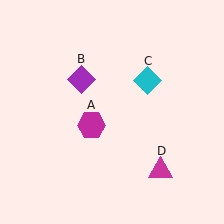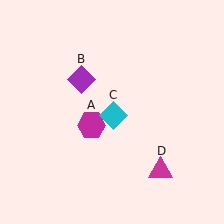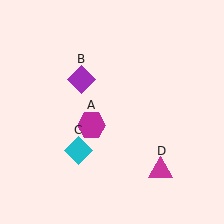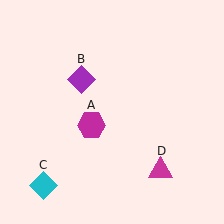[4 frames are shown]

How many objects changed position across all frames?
1 object changed position: cyan diamond (object C).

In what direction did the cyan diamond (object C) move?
The cyan diamond (object C) moved down and to the left.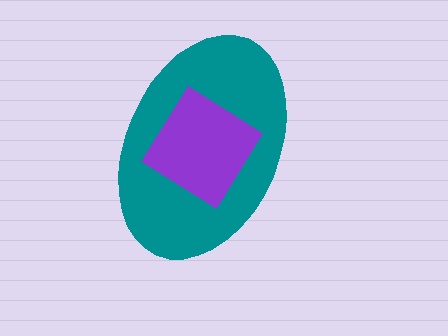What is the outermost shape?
The teal ellipse.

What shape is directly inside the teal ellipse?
The purple diamond.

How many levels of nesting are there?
2.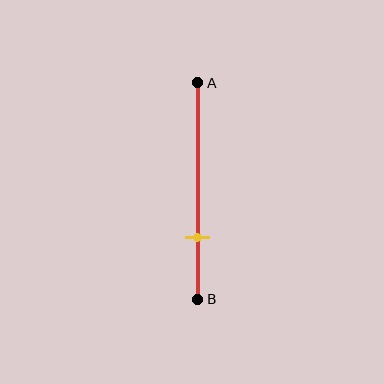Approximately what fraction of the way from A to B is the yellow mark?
The yellow mark is approximately 70% of the way from A to B.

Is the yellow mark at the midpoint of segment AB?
No, the mark is at about 70% from A, not at the 50% midpoint.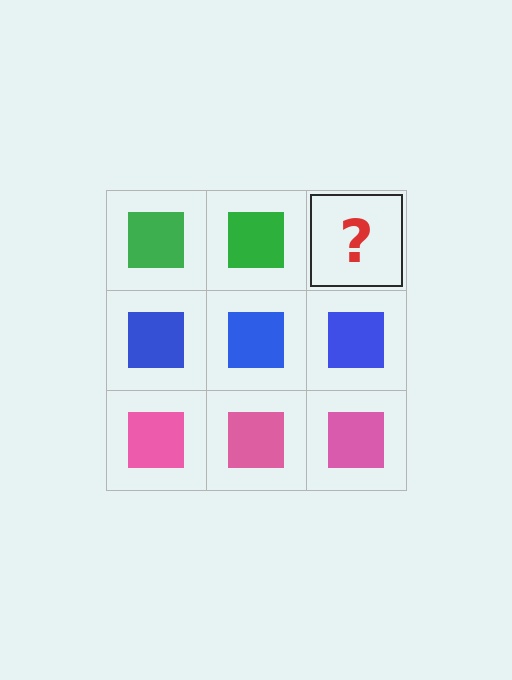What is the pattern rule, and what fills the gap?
The rule is that each row has a consistent color. The gap should be filled with a green square.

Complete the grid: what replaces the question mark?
The question mark should be replaced with a green square.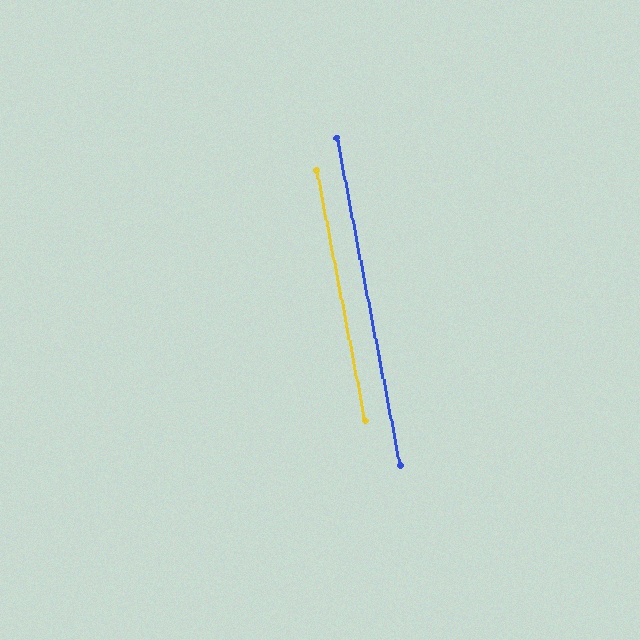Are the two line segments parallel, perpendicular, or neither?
Parallel — their directions differ by only 0.2°.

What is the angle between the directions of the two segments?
Approximately 0 degrees.